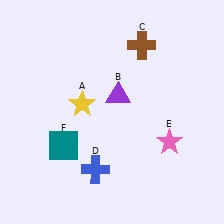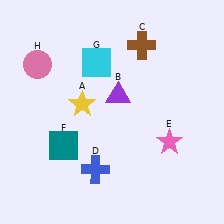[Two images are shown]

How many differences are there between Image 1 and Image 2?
There are 2 differences between the two images.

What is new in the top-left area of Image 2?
A pink circle (H) was added in the top-left area of Image 2.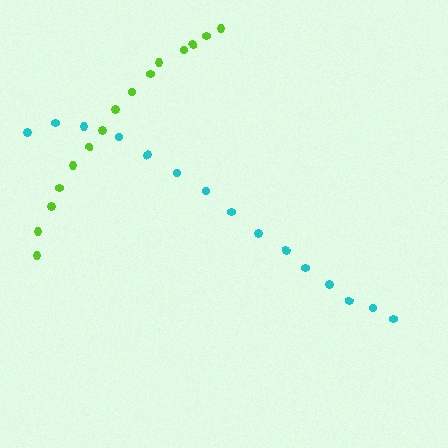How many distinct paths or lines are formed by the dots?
There are 2 distinct paths.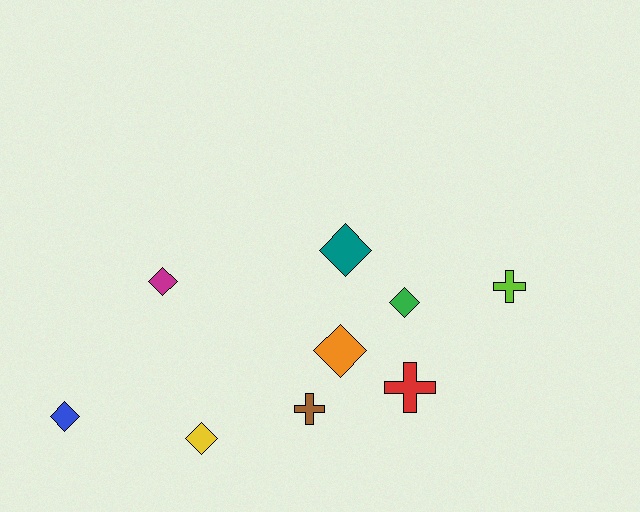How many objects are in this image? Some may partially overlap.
There are 9 objects.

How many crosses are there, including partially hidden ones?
There are 3 crosses.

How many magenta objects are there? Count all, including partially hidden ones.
There is 1 magenta object.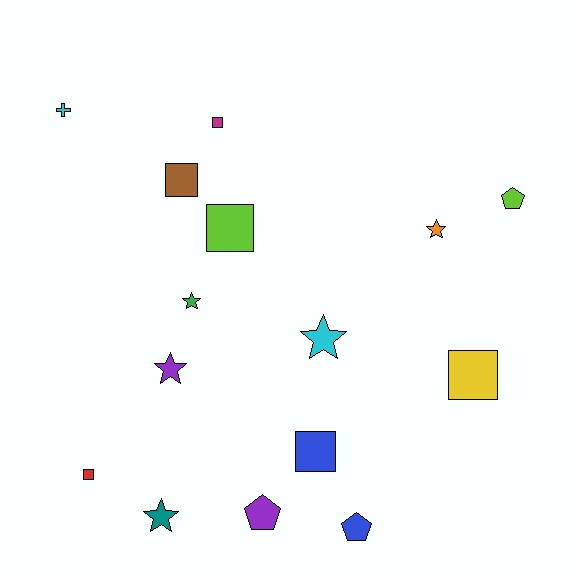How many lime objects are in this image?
There are 2 lime objects.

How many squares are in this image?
There are 6 squares.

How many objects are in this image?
There are 15 objects.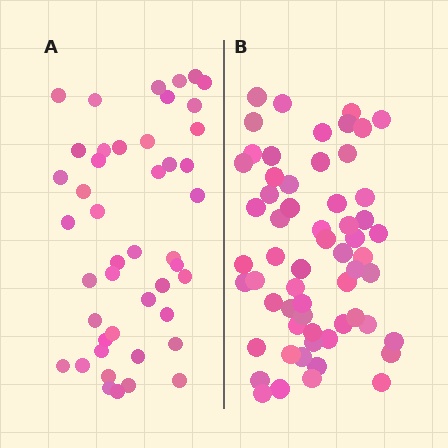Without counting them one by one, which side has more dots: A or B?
Region B (the right region) has more dots.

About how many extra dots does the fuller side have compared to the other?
Region B has approximately 15 more dots than region A.